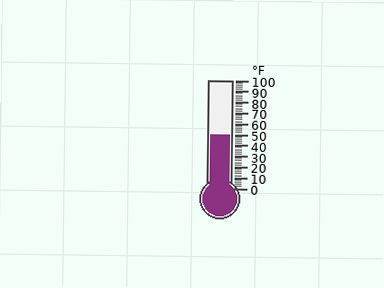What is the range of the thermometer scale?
The thermometer scale ranges from 0°F to 100°F.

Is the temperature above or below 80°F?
The temperature is below 80°F.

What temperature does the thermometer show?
The thermometer shows approximately 50°F.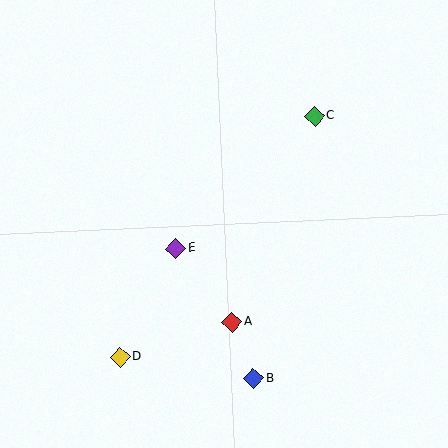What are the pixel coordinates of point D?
Point D is at (120, 357).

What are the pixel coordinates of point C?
Point C is at (315, 116).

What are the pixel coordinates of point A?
Point A is at (232, 322).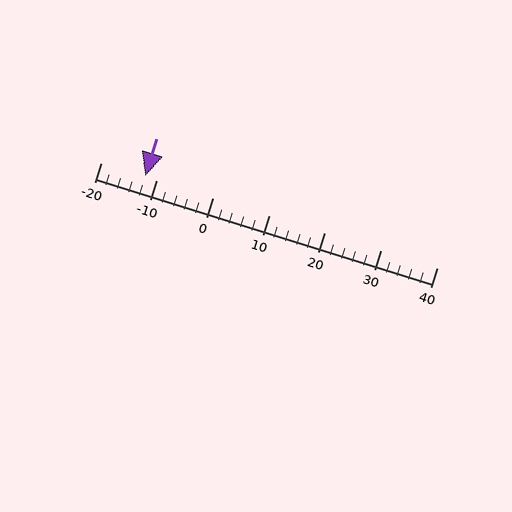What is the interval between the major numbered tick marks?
The major tick marks are spaced 10 units apart.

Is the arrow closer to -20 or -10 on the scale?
The arrow is closer to -10.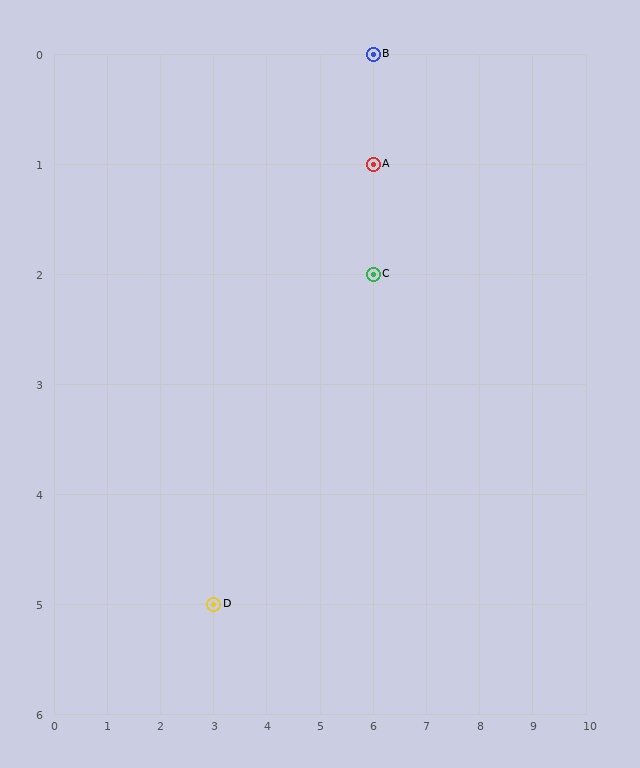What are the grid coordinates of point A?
Point A is at grid coordinates (6, 1).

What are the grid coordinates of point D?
Point D is at grid coordinates (3, 5).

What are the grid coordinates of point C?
Point C is at grid coordinates (6, 2).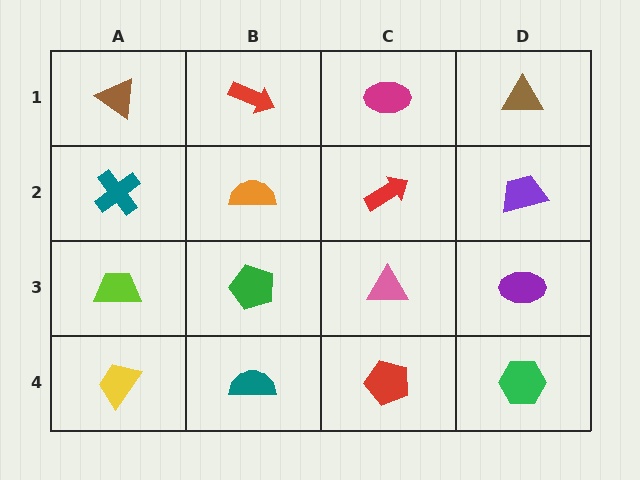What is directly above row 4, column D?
A purple ellipse.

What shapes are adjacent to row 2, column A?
A brown triangle (row 1, column A), a lime trapezoid (row 3, column A), an orange semicircle (row 2, column B).